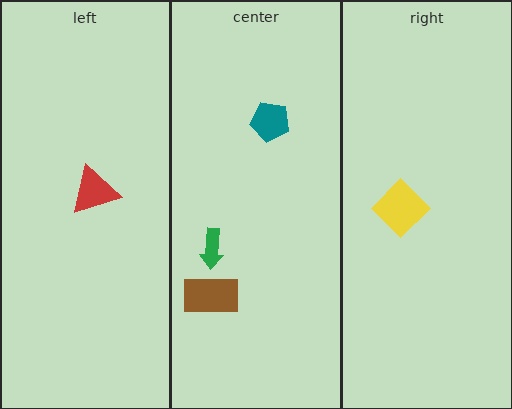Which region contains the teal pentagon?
The center region.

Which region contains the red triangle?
The left region.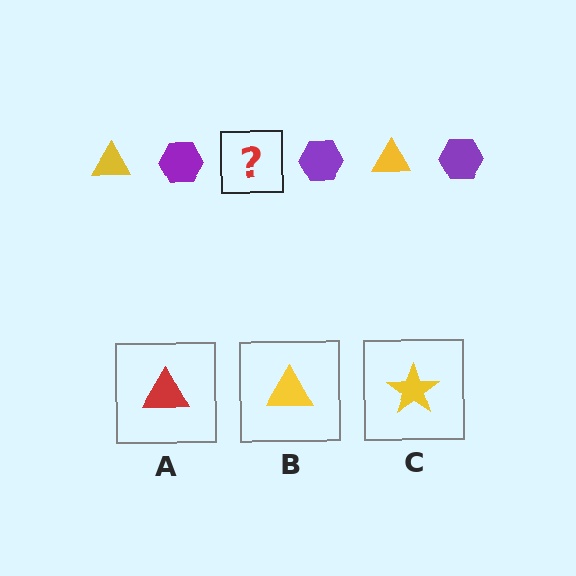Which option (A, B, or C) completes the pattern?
B.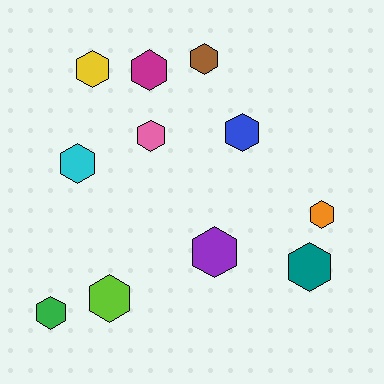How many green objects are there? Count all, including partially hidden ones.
There is 1 green object.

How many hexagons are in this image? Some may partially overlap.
There are 11 hexagons.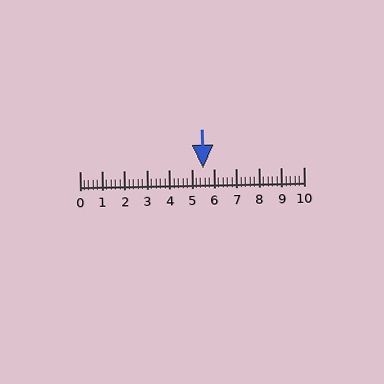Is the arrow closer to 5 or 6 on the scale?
The arrow is closer to 6.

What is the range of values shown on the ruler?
The ruler shows values from 0 to 10.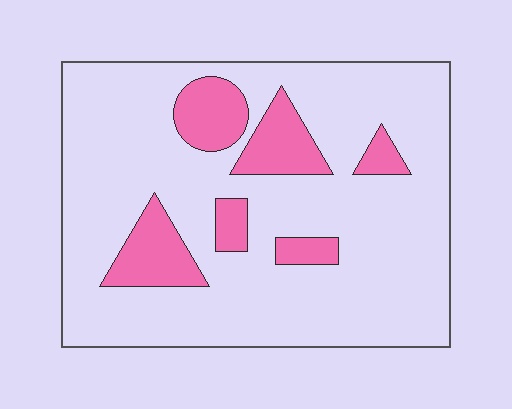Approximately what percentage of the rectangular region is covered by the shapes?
Approximately 20%.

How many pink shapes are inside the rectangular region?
6.